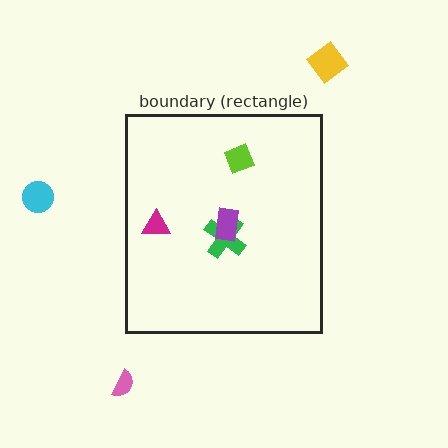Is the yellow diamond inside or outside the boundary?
Outside.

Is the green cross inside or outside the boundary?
Inside.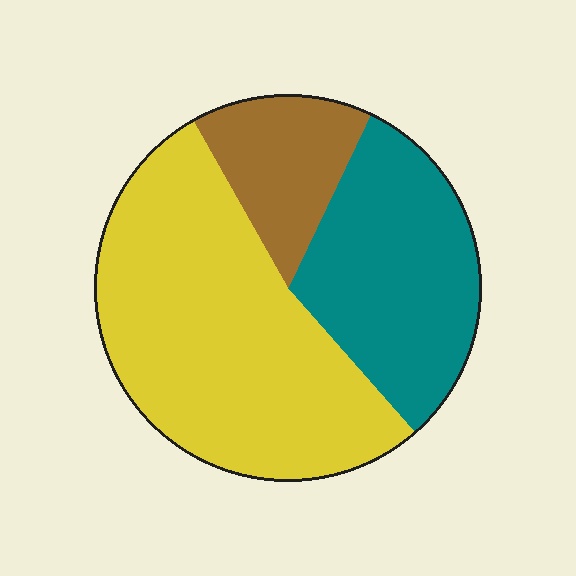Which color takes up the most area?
Yellow, at roughly 55%.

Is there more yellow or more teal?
Yellow.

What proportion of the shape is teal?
Teal covers around 30% of the shape.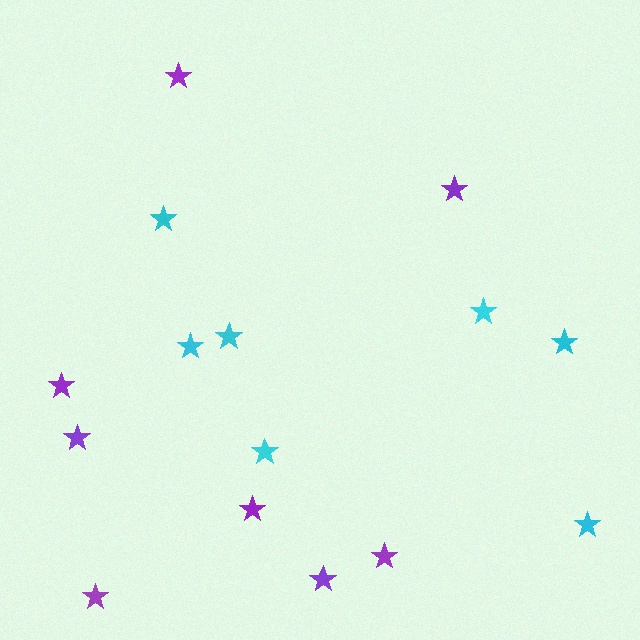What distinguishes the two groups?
There are 2 groups: one group of purple stars (8) and one group of cyan stars (7).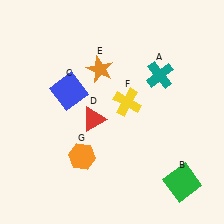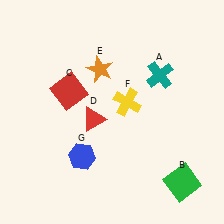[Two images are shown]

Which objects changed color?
C changed from blue to red. G changed from orange to blue.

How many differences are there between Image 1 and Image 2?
There are 2 differences between the two images.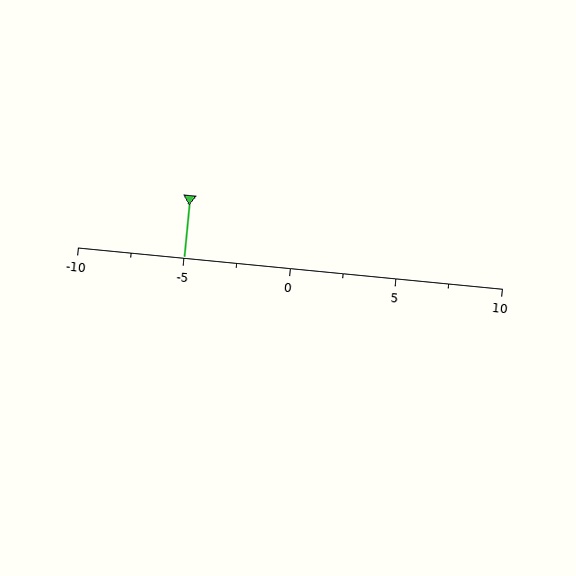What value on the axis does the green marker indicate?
The marker indicates approximately -5.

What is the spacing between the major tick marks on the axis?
The major ticks are spaced 5 apart.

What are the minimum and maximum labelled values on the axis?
The axis runs from -10 to 10.